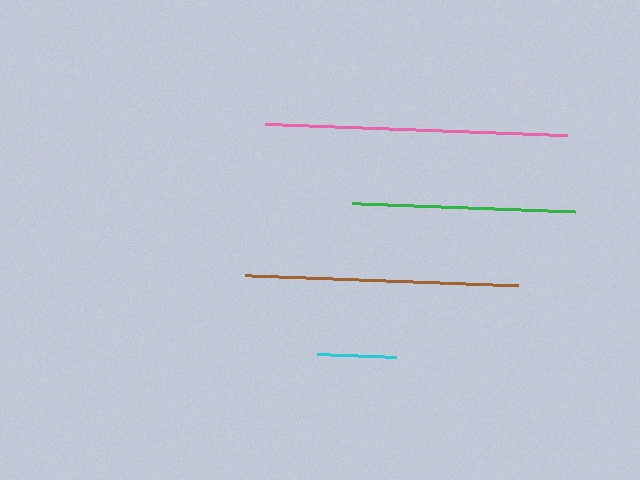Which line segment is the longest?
The pink line is the longest at approximately 302 pixels.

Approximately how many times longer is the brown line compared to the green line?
The brown line is approximately 1.2 times the length of the green line.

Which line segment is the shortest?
The cyan line is the shortest at approximately 79 pixels.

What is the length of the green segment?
The green segment is approximately 223 pixels long.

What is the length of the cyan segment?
The cyan segment is approximately 79 pixels long.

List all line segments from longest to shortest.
From longest to shortest: pink, brown, green, cyan.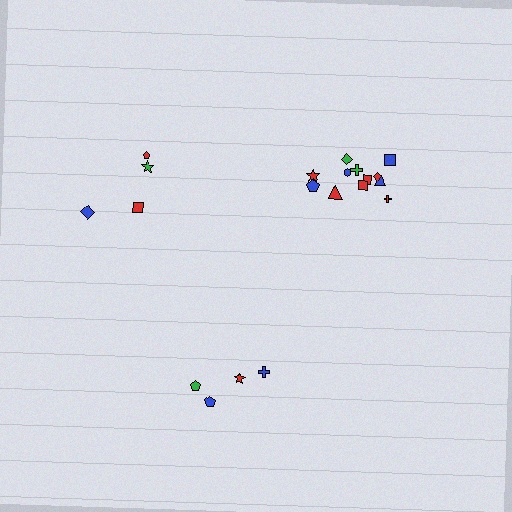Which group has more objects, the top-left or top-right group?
The top-right group.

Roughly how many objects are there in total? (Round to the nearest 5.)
Roughly 20 objects in total.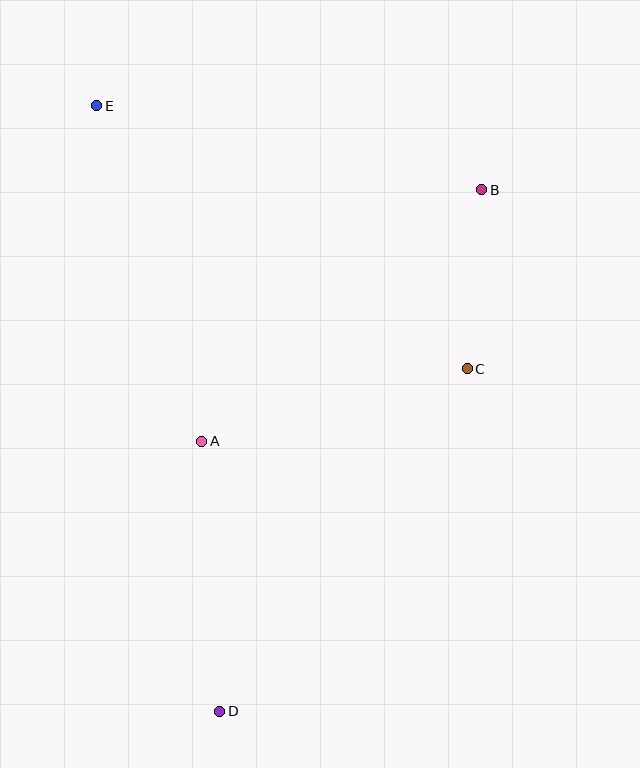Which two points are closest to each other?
Points B and C are closest to each other.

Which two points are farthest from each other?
Points D and E are farthest from each other.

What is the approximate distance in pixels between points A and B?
The distance between A and B is approximately 376 pixels.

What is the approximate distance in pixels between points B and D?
The distance between B and D is approximately 583 pixels.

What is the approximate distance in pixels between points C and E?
The distance between C and E is approximately 455 pixels.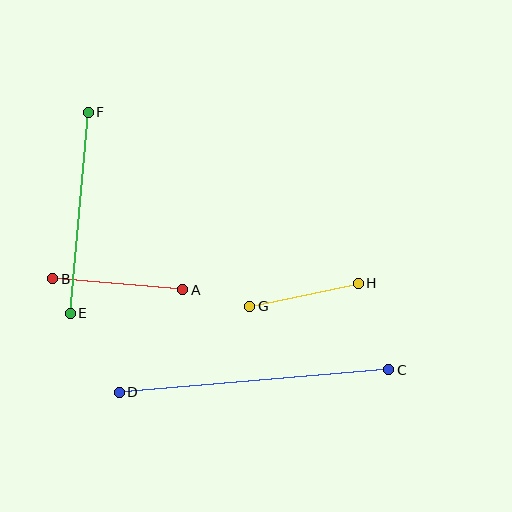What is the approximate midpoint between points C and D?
The midpoint is at approximately (254, 381) pixels.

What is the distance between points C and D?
The distance is approximately 271 pixels.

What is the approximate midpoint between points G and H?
The midpoint is at approximately (304, 295) pixels.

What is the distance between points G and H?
The distance is approximately 111 pixels.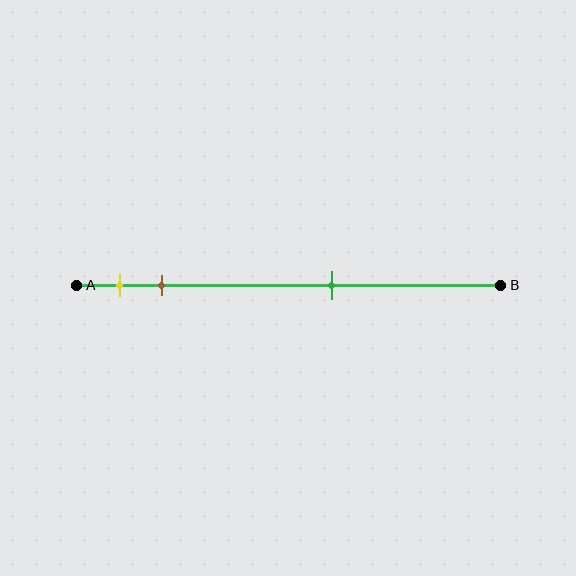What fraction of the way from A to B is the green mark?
The green mark is approximately 60% (0.6) of the way from A to B.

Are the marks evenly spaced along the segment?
No, the marks are not evenly spaced.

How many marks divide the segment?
There are 3 marks dividing the segment.